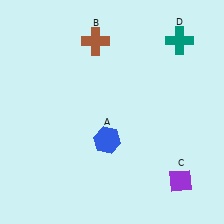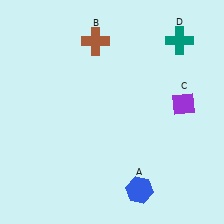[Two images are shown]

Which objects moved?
The objects that moved are: the blue hexagon (A), the purple diamond (C).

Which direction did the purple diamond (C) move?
The purple diamond (C) moved up.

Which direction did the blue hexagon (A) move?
The blue hexagon (A) moved down.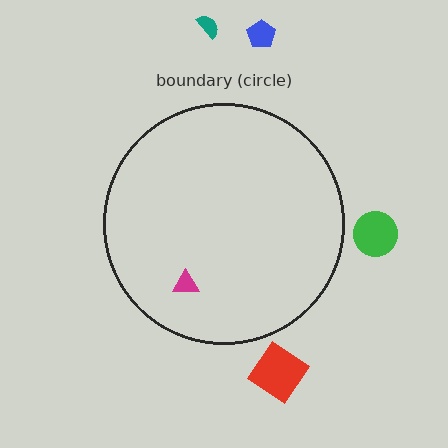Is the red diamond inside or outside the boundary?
Outside.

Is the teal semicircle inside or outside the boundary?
Outside.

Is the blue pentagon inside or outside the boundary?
Outside.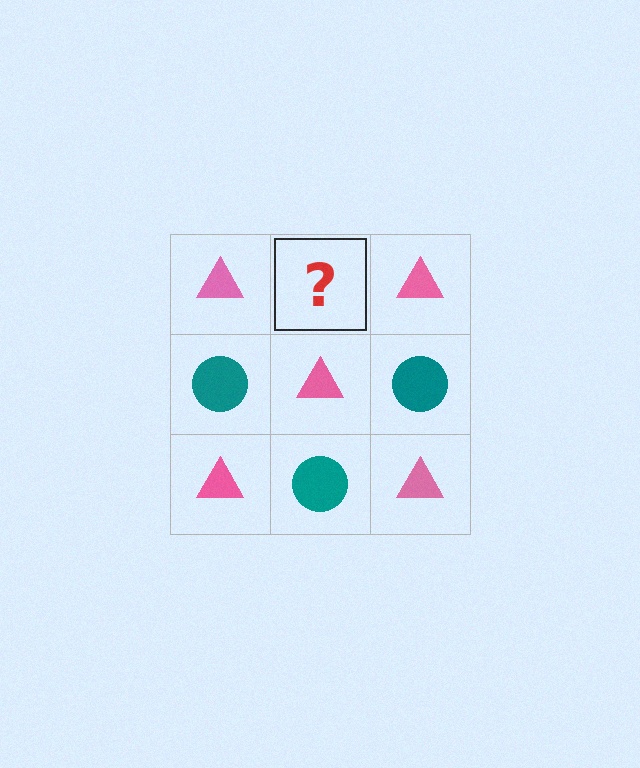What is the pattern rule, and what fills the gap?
The rule is that it alternates pink triangle and teal circle in a checkerboard pattern. The gap should be filled with a teal circle.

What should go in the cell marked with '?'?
The missing cell should contain a teal circle.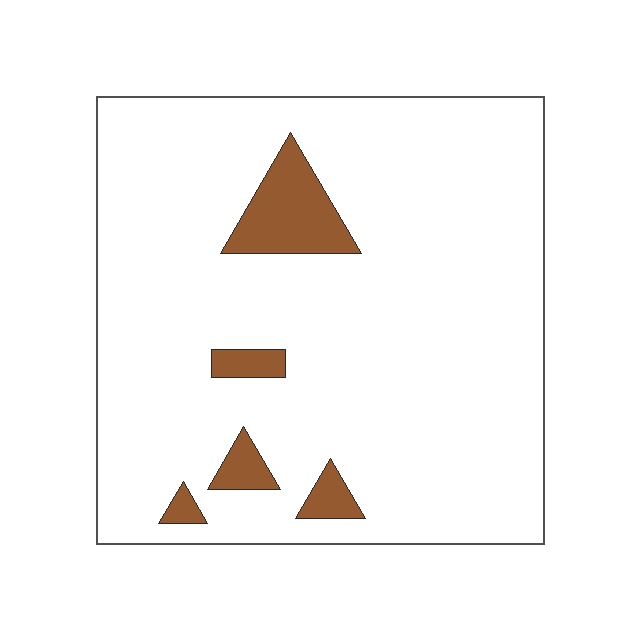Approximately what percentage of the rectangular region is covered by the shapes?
Approximately 10%.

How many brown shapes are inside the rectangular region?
5.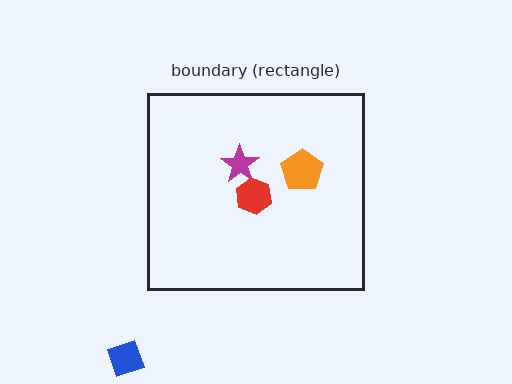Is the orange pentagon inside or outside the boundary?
Inside.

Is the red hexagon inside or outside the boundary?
Inside.